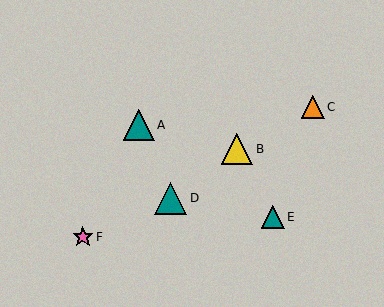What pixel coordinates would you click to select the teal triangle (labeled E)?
Click at (273, 217) to select the teal triangle E.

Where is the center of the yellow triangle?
The center of the yellow triangle is at (237, 149).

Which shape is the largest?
The teal triangle (labeled D) is the largest.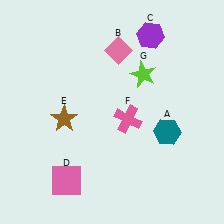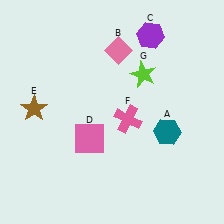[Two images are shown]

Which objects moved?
The objects that moved are: the pink square (D), the brown star (E).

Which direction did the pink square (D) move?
The pink square (D) moved up.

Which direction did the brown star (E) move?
The brown star (E) moved left.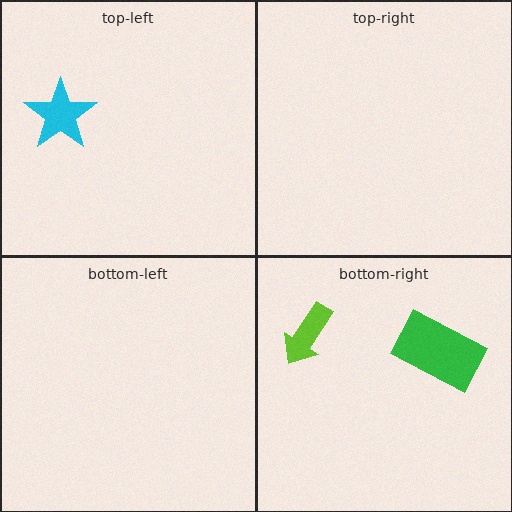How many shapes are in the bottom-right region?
2.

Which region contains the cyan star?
The top-left region.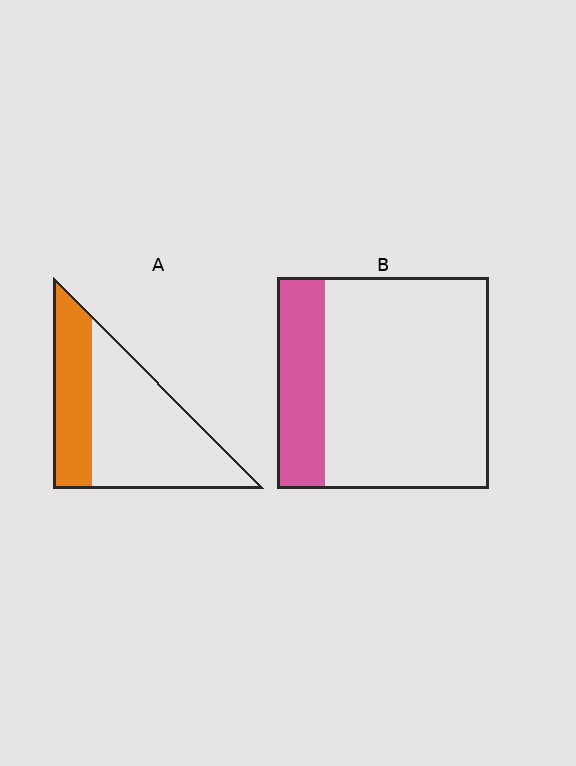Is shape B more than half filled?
No.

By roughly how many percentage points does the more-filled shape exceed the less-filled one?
By roughly 10 percentage points (A over B).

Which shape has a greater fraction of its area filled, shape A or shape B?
Shape A.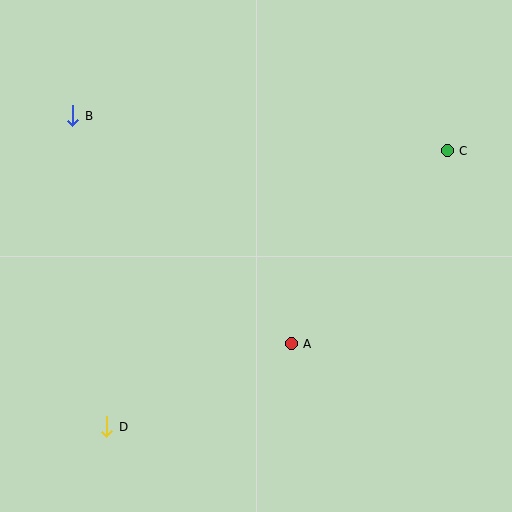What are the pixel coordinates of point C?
Point C is at (447, 151).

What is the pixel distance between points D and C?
The distance between D and C is 439 pixels.